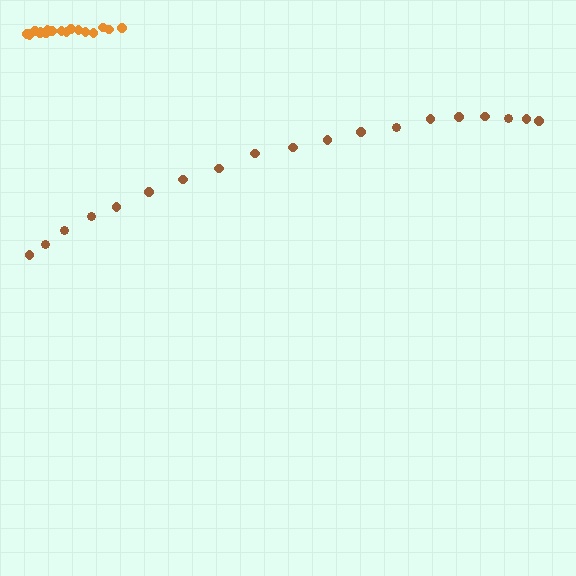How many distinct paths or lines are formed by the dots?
There are 2 distinct paths.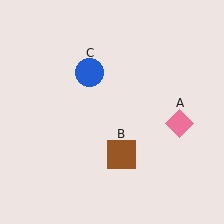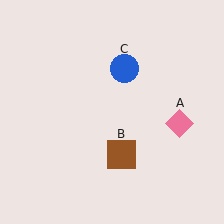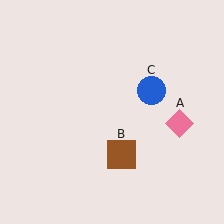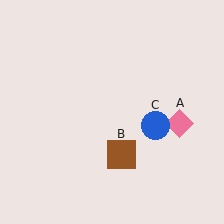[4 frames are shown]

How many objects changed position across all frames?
1 object changed position: blue circle (object C).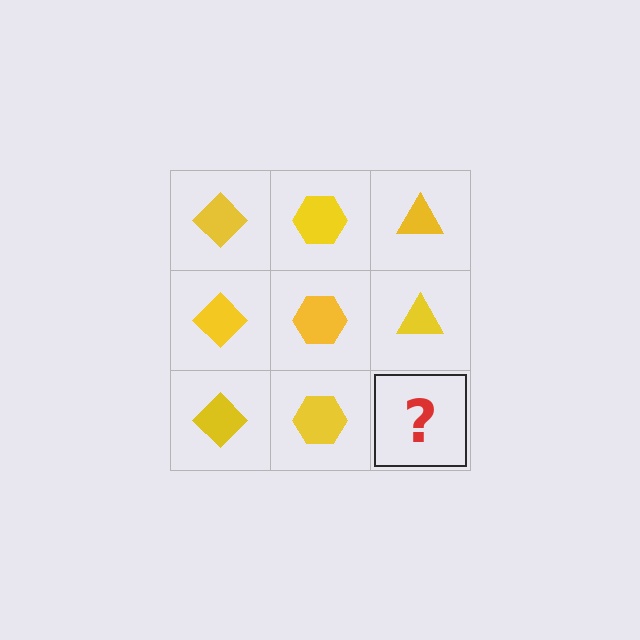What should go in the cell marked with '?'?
The missing cell should contain a yellow triangle.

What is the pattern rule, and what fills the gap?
The rule is that each column has a consistent shape. The gap should be filled with a yellow triangle.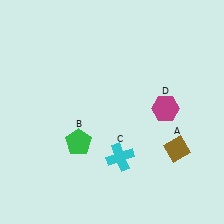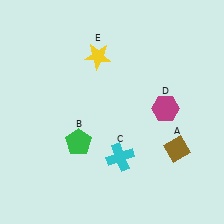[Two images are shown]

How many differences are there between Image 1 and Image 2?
There is 1 difference between the two images.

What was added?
A yellow star (E) was added in Image 2.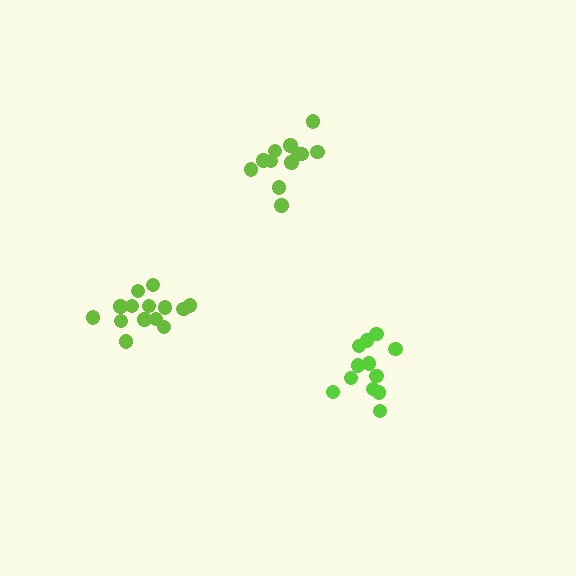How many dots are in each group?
Group 1: 12 dots, Group 2: 14 dots, Group 3: 12 dots (38 total).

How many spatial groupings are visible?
There are 3 spatial groupings.